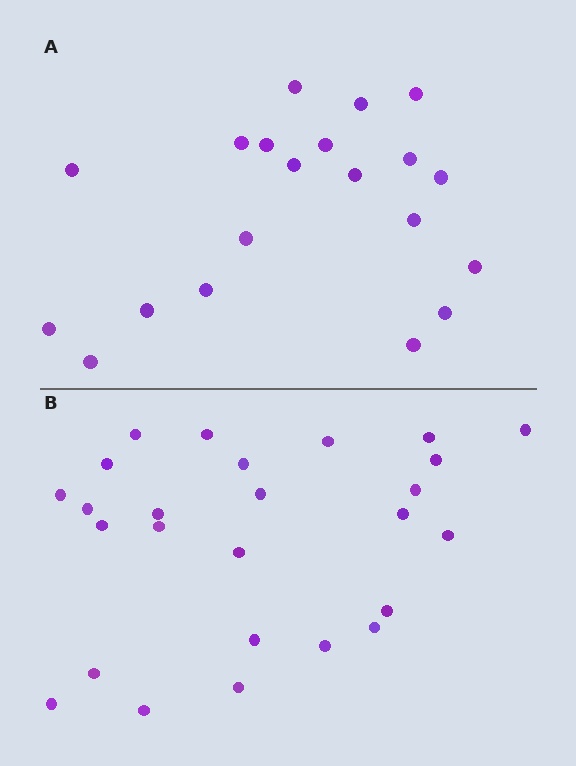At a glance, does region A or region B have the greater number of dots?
Region B (the bottom region) has more dots.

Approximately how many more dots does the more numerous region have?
Region B has about 6 more dots than region A.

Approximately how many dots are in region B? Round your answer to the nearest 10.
About 30 dots. (The exact count is 26, which rounds to 30.)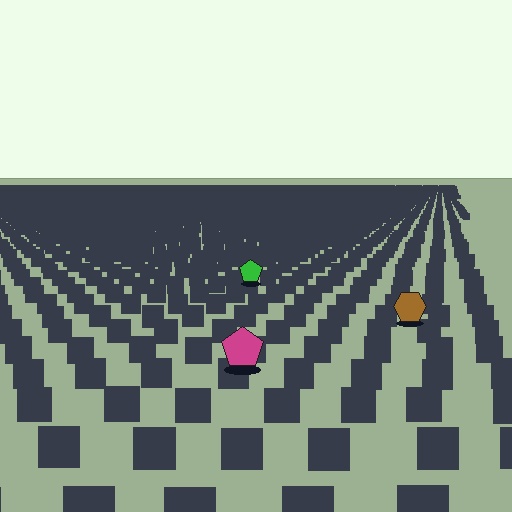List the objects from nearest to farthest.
From nearest to farthest: the magenta pentagon, the brown hexagon, the green pentagon.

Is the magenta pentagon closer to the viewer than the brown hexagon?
Yes. The magenta pentagon is closer — you can tell from the texture gradient: the ground texture is coarser near it.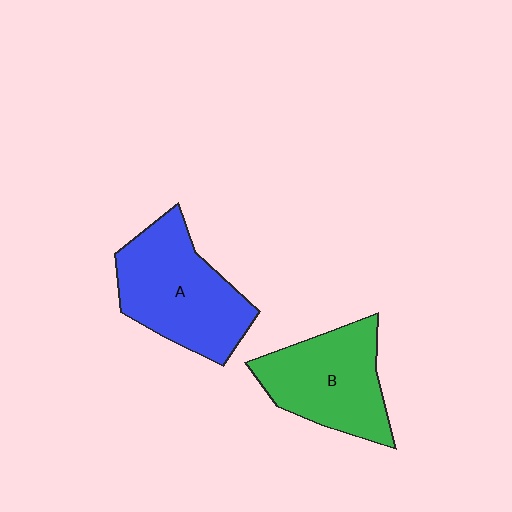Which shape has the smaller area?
Shape B (green).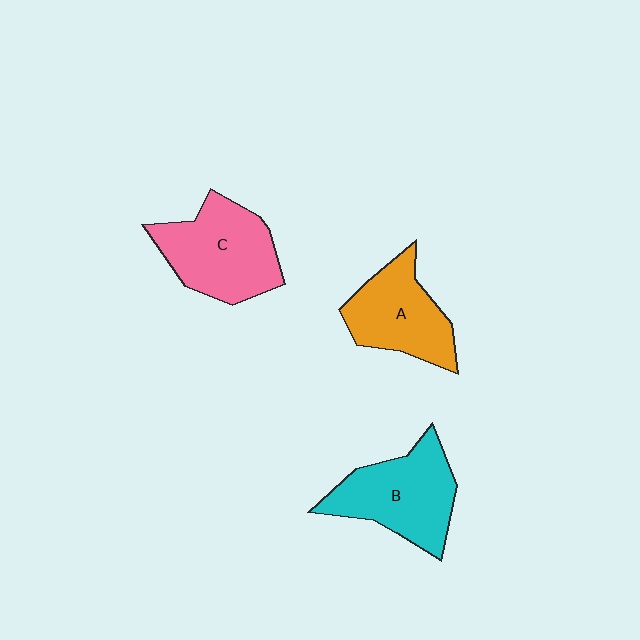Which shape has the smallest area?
Shape A (orange).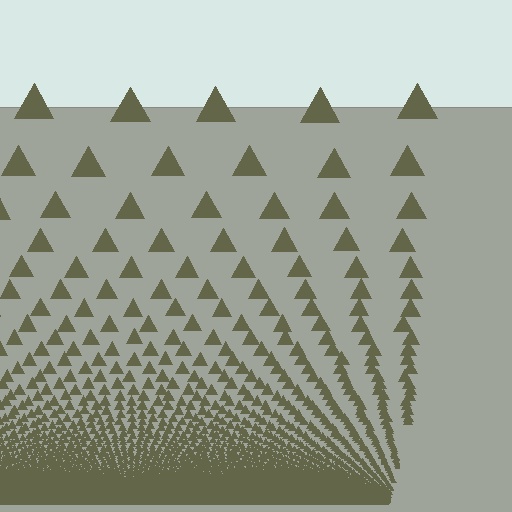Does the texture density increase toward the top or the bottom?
Density increases toward the bottom.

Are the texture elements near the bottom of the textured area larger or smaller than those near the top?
Smaller. The gradient is inverted — elements near the bottom are smaller and denser.